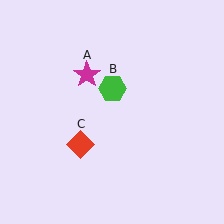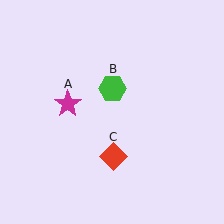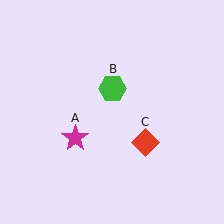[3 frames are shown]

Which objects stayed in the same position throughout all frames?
Green hexagon (object B) remained stationary.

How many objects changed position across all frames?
2 objects changed position: magenta star (object A), red diamond (object C).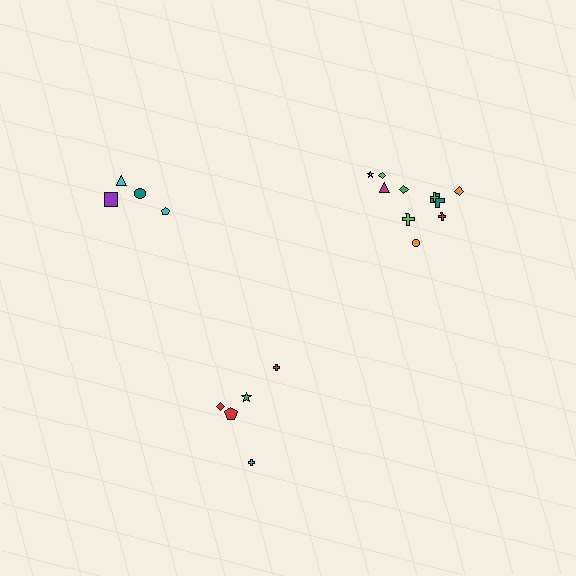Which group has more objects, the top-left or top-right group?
The top-right group.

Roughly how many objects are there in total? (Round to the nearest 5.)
Roughly 20 objects in total.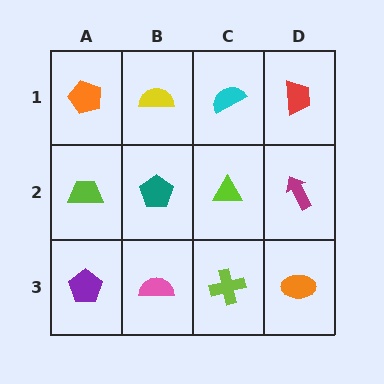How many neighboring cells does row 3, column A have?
2.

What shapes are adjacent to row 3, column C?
A lime triangle (row 2, column C), a pink semicircle (row 3, column B), an orange ellipse (row 3, column D).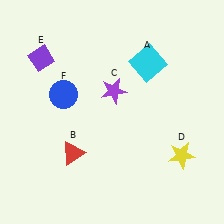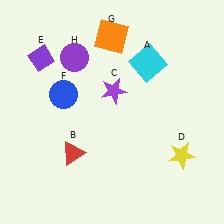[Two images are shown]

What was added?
An orange square (G), a purple circle (H) were added in Image 2.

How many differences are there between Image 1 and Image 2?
There are 2 differences between the two images.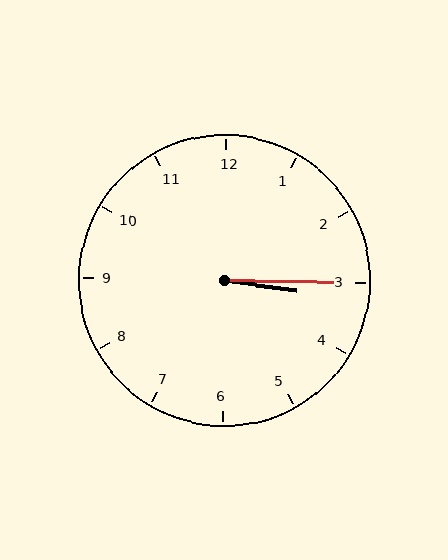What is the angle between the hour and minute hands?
Approximately 8 degrees.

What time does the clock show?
3:15.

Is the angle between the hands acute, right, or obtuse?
It is acute.